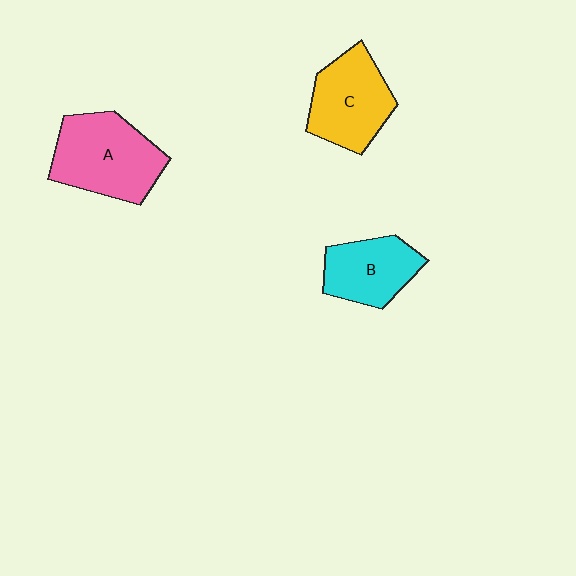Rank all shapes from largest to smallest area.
From largest to smallest: A (pink), C (yellow), B (cyan).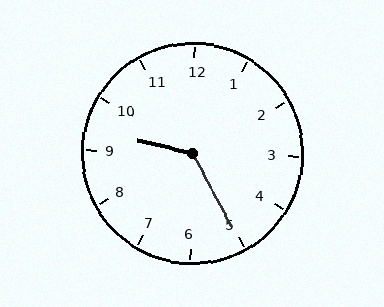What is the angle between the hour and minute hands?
Approximately 132 degrees.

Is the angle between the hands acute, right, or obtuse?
It is obtuse.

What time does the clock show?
9:25.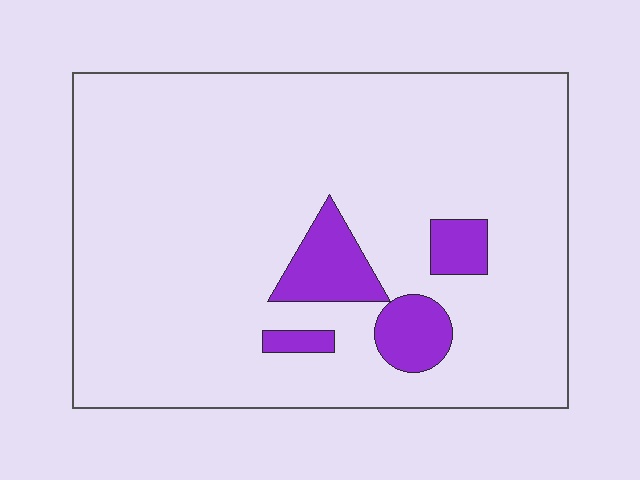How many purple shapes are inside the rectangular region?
4.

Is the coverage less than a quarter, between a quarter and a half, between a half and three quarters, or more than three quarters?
Less than a quarter.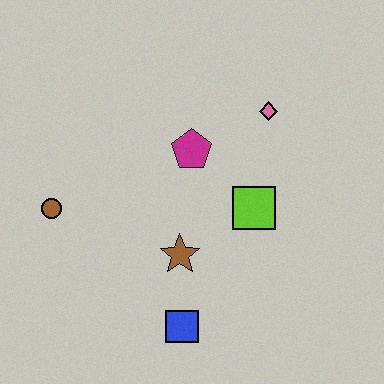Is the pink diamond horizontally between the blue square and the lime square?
No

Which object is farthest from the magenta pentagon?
The blue square is farthest from the magenta pentagon.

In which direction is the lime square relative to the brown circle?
The lime square is to the right of the brown circle.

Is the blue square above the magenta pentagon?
No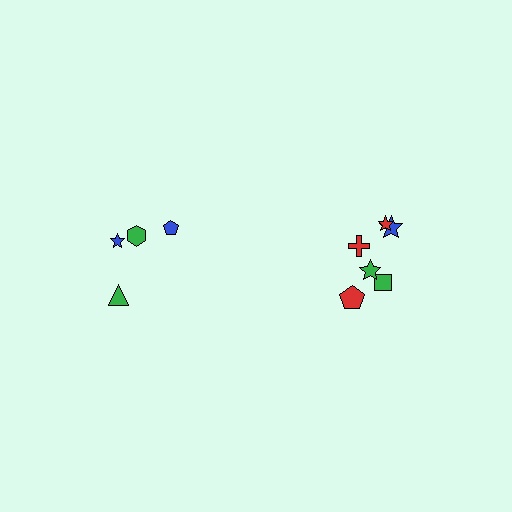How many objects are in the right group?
There are 6 objects.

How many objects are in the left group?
There are 4 objects.